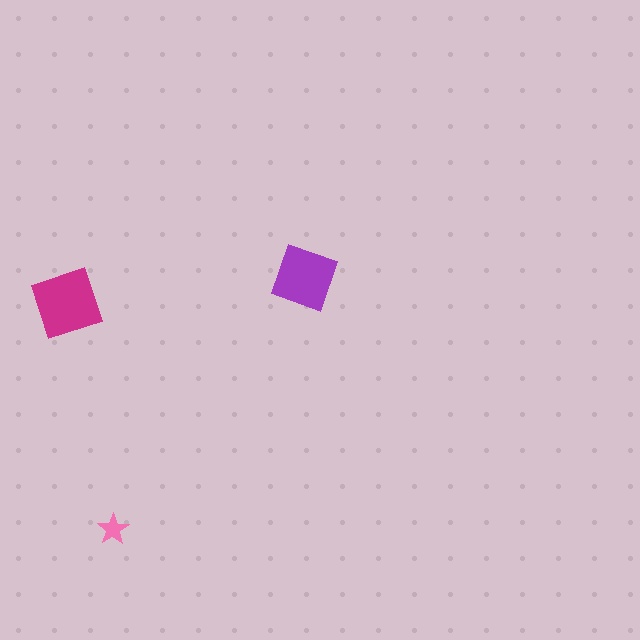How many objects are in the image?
There are 3 objects in the image.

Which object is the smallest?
The pink star.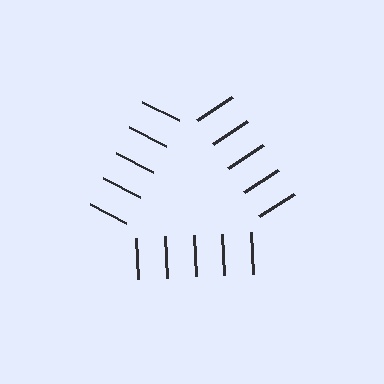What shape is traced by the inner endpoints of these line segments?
An illusory triangle — the line segments terminate on its edges but no continuous stroke is drawn.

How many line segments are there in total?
15 — 5 along each of the 3 edges.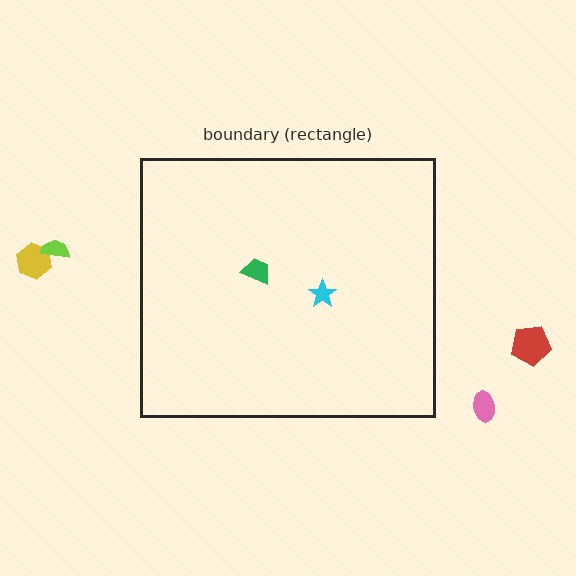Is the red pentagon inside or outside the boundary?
Outside.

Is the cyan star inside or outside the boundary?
Inside.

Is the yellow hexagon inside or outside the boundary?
Outside.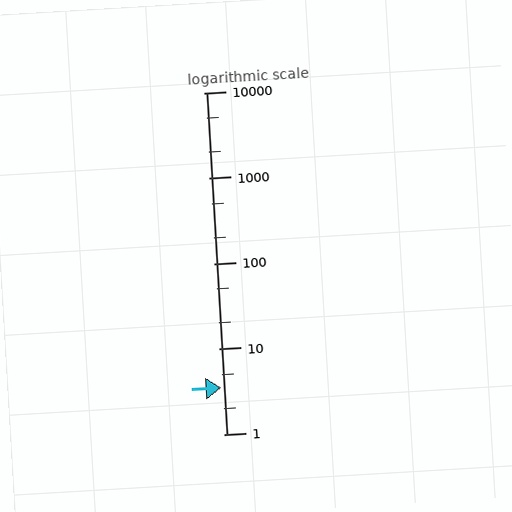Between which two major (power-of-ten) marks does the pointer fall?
The pointer is between 1 and 10.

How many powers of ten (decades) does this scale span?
The scale spans 4 decades, from 1 to 10000.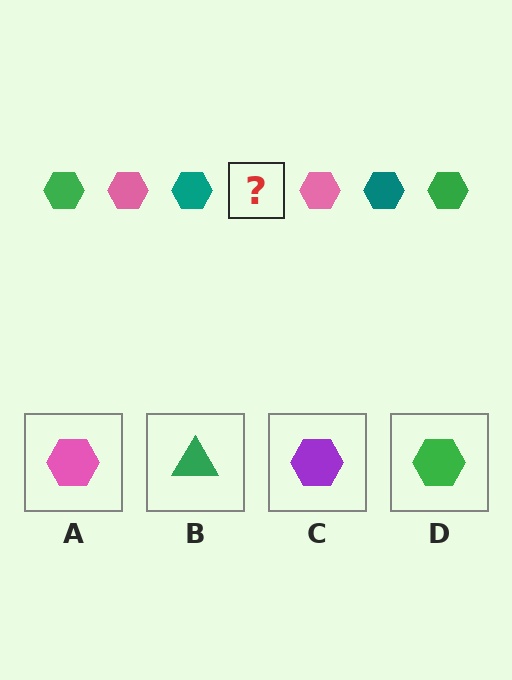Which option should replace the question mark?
Option D.